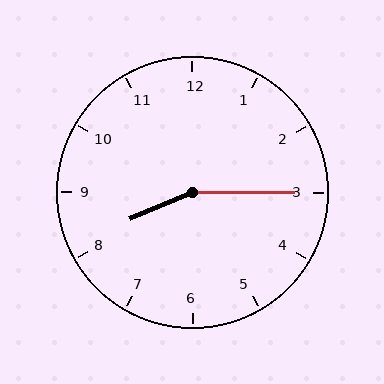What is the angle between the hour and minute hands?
Approximately 158 degrees.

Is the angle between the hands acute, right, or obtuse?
It is obtuse.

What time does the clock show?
8:15.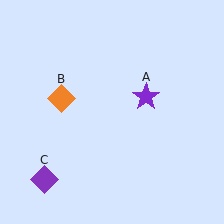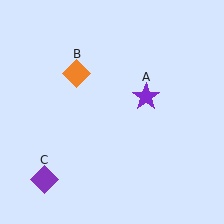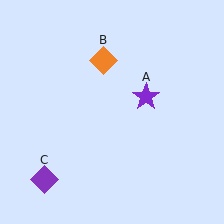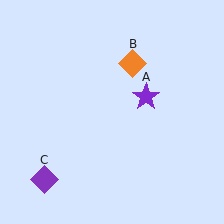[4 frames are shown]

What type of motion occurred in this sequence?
The orange diamond (object B) rotated clockwise around the center of the scene.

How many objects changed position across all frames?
1 object changed position: orange diamond (object B).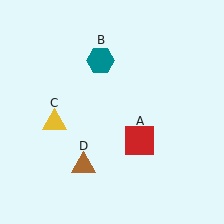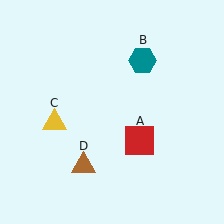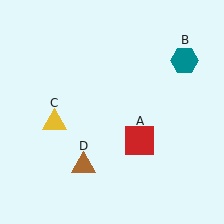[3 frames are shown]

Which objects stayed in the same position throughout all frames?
Red square (object A) and yellow triangle (object C) and brown triangle (object D) remained stationary.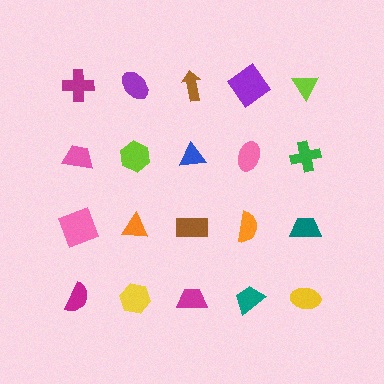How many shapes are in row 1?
5 shapes.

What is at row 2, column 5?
A green cross.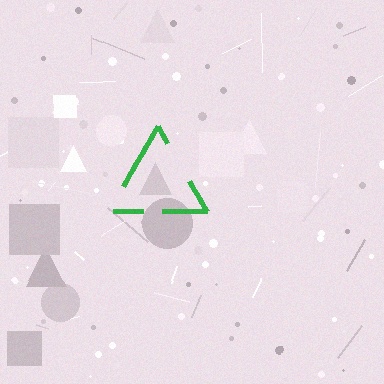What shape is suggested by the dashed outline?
The dashed outline suggests a triangle.